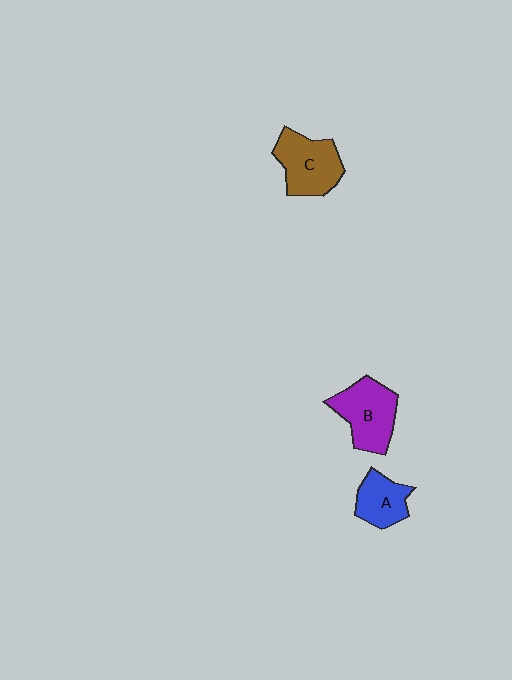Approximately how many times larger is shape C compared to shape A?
Approximately 1.4 times.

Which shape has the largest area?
Shape B (purple).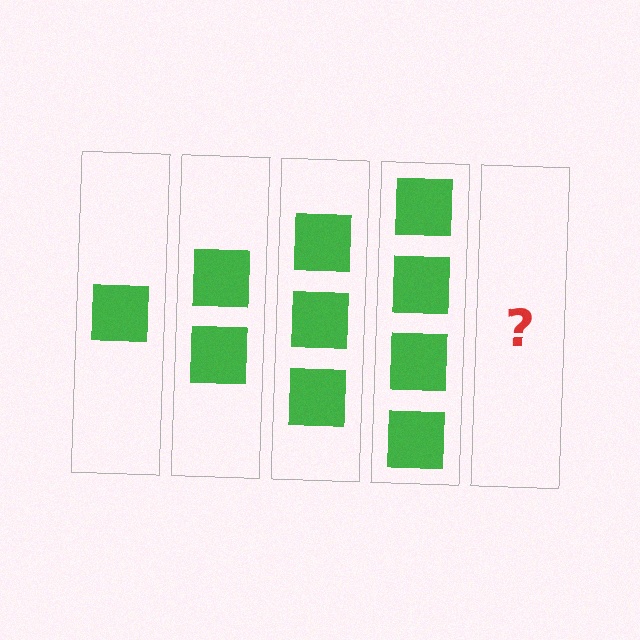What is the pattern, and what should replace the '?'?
The pattern is that each step adds one more square. The '?' should be 5 squares.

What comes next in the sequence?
The next element should be 5 squares.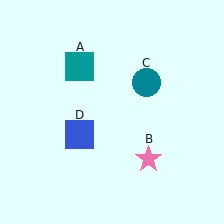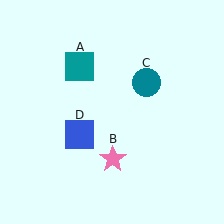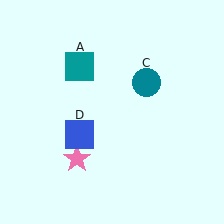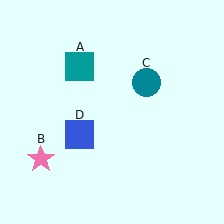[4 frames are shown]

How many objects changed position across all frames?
1 object changed position: pink star (object B).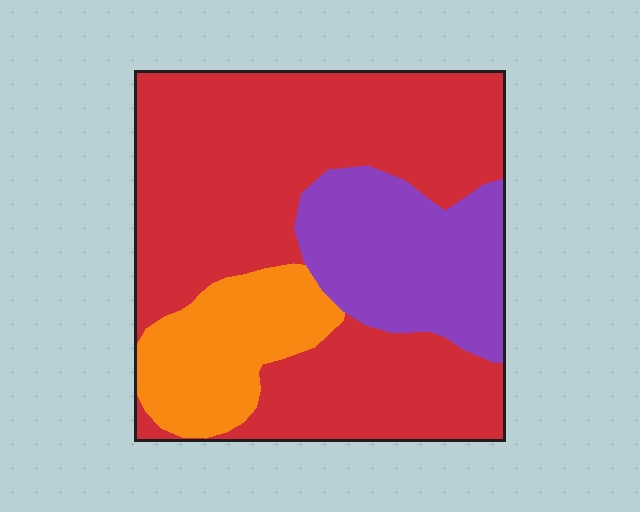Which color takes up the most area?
Red, at roughly 60%.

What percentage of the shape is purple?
Purple takes up about one fifth (1/5) of the shape.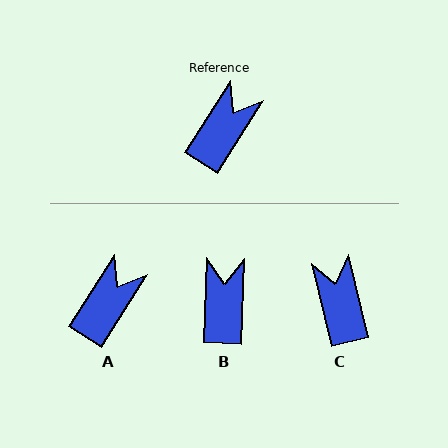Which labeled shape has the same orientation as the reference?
A.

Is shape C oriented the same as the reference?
No, it is off by about 46 degrees.